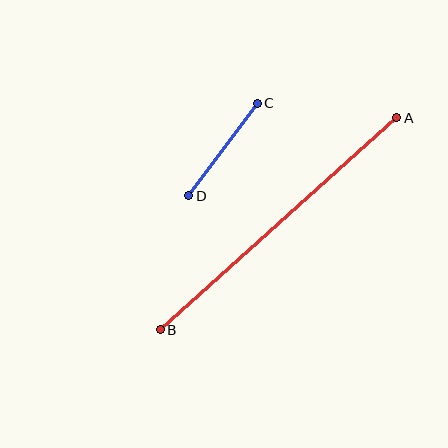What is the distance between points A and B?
The distance is approximately 318 pixels.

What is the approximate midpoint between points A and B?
The midpoint is at approximately (279, 224) pixels.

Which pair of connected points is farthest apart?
Points A and B are farthest apart.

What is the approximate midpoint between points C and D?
The midpoint is at approximately (223, 150) pixels.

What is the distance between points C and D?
The distance is approximately 115 pixels.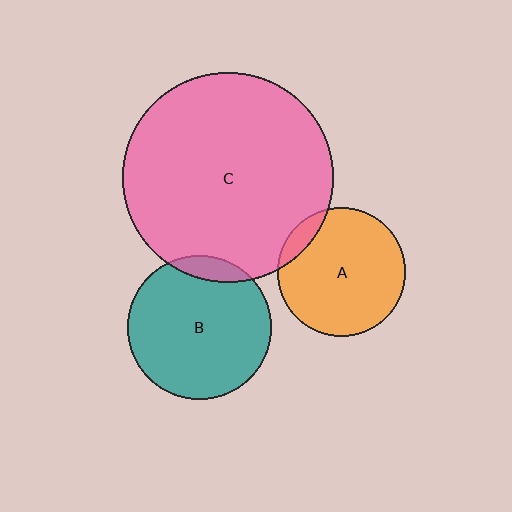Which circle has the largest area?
Circle C (pink).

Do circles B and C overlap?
Yes.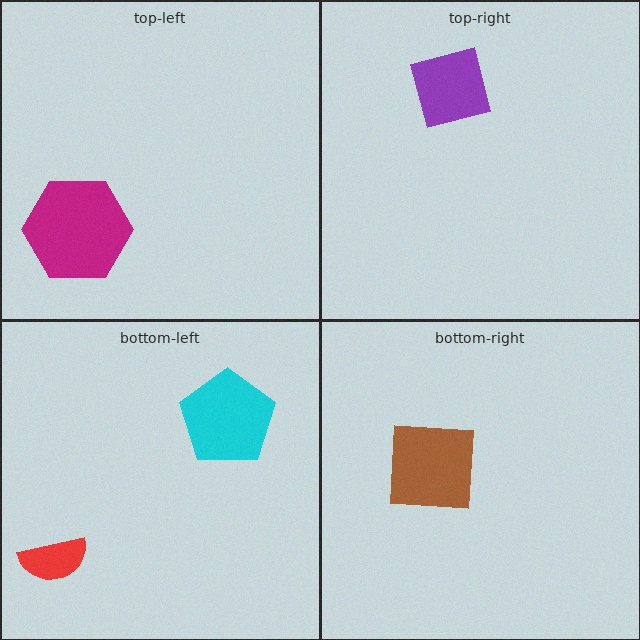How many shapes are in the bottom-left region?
2.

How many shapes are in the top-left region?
1.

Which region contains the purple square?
The top-right region.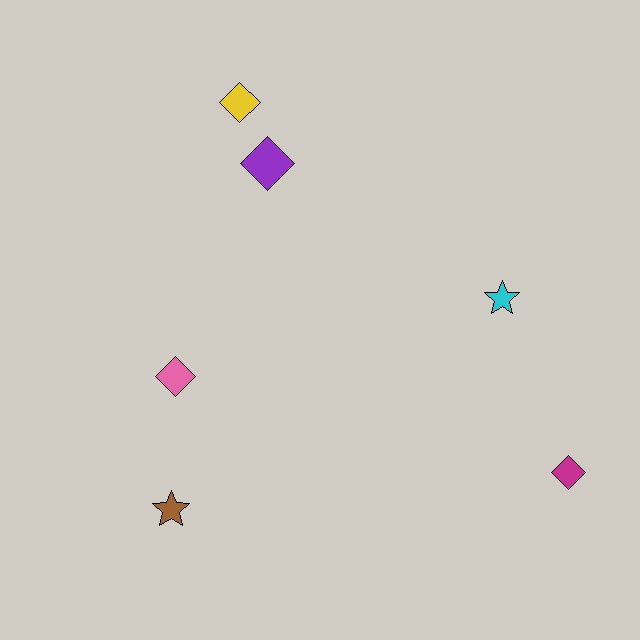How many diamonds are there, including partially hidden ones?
There are 4 diamonds.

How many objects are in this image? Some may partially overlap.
There are 6 objects.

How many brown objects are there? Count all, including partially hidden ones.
There is 1 brown object.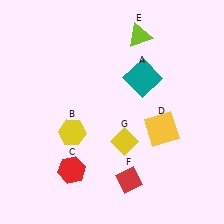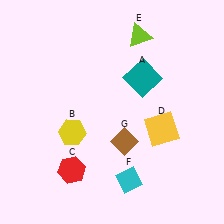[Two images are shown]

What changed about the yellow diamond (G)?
In Image 1, G is yellow. In Image 2, it changed to brown.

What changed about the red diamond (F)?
In Image 1, F is red. In Image 2, it changed to cyan.